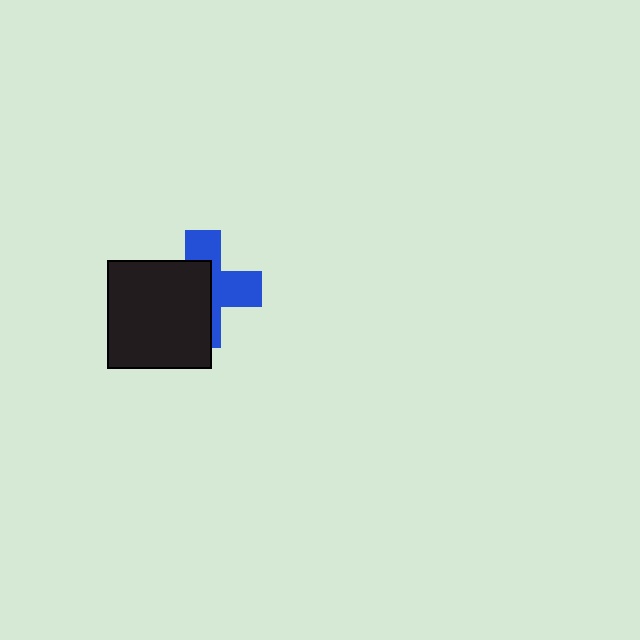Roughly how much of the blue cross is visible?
About half of it is visible (roughly 47%).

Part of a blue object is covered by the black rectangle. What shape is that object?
It is a cross.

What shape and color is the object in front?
The object in front is a black rectangle.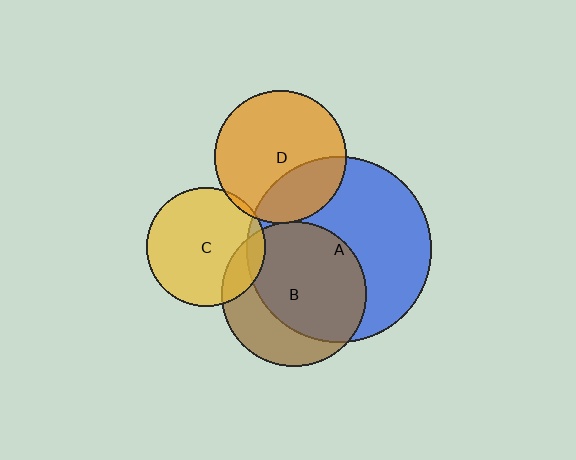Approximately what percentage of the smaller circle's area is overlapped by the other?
Approximately 10%.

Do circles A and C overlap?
Yes.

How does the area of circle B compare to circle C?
Approximately 1.5 times.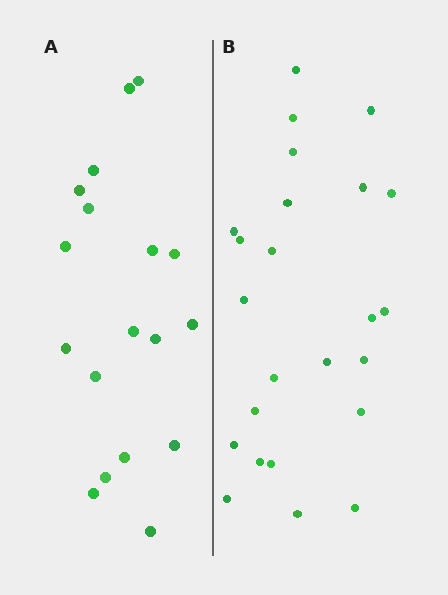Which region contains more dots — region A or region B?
Region B (the right region) has more dots.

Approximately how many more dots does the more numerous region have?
Region B has about 6 more dots than region A.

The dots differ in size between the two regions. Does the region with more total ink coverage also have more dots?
No. Region A has more total ink coverage because its dots are larger, but region B actually contains more individual dots. Total area can be misleading — the number of items is what matters here.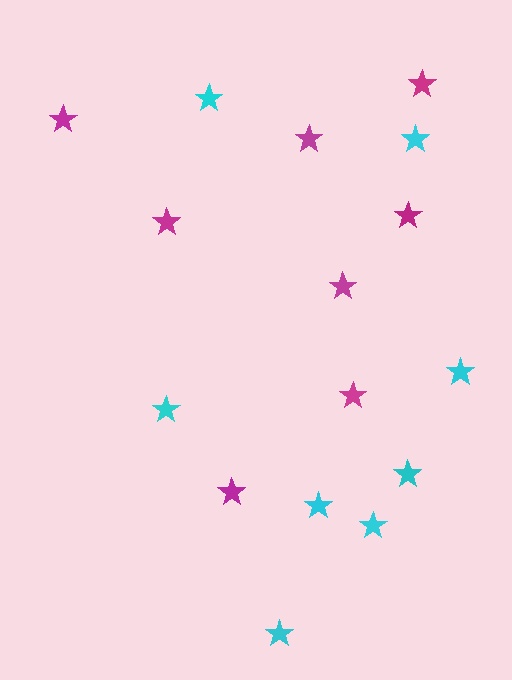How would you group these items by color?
There are 2 groups: one group of cyan stars (8) and one group of magenta stars (8).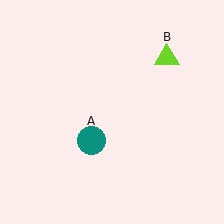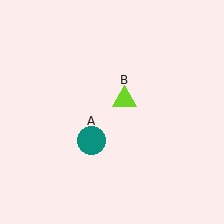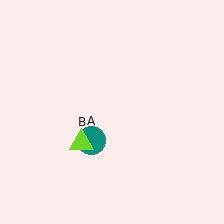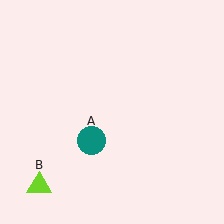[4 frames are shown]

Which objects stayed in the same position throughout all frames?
Teal circle (object A) remained stationary.